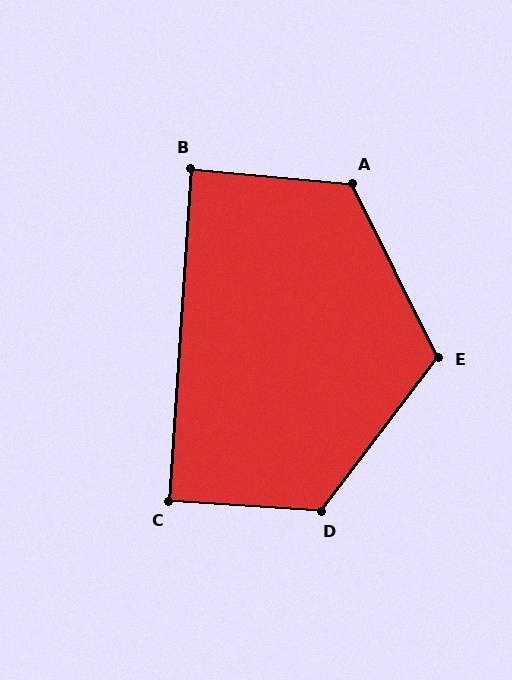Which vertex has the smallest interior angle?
B, at approximately 89 degrees.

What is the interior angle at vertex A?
Approximately 122 degrees (obtuse).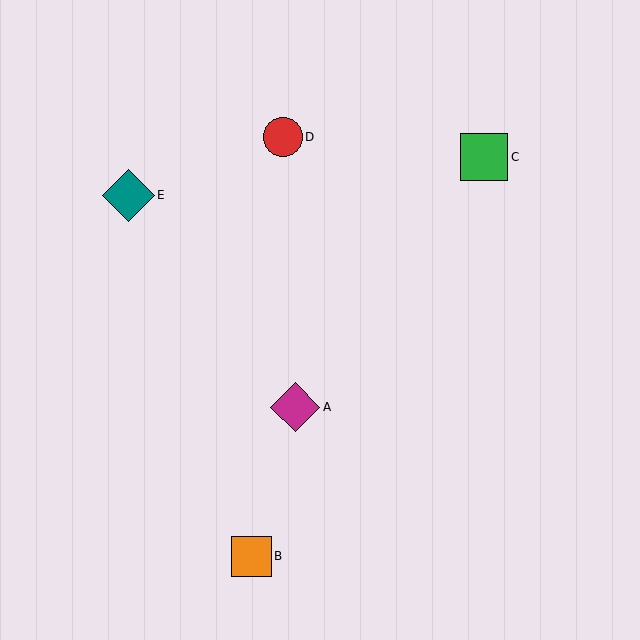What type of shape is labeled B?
Shape B is an orange square.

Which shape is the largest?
The teal diamond (labeled E) is the largest.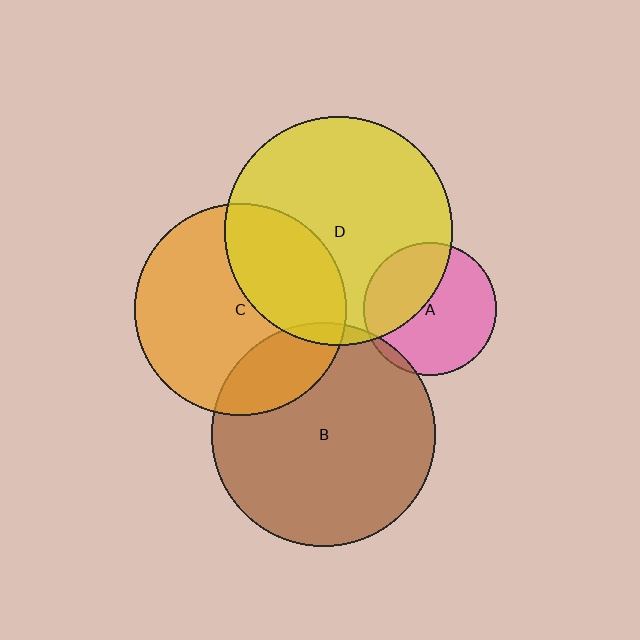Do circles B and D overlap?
Yes.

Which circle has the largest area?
Circle D (yellow).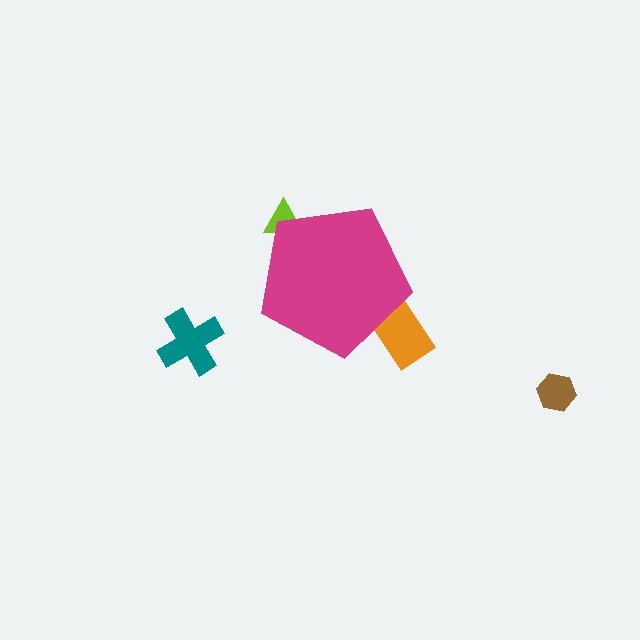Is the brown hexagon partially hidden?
No, the brown hexagon is fully visible.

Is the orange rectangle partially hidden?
Yes, the orange rectangle is partially hidden behind the magenta pentagon.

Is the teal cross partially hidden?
No, the teal cross is fully visible.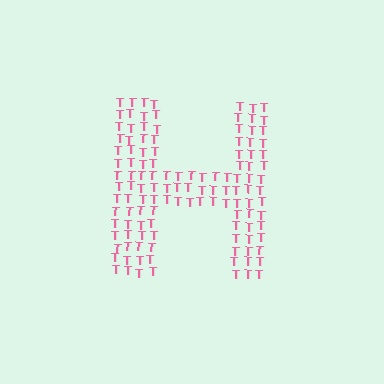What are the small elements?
The small elements are letter T's.